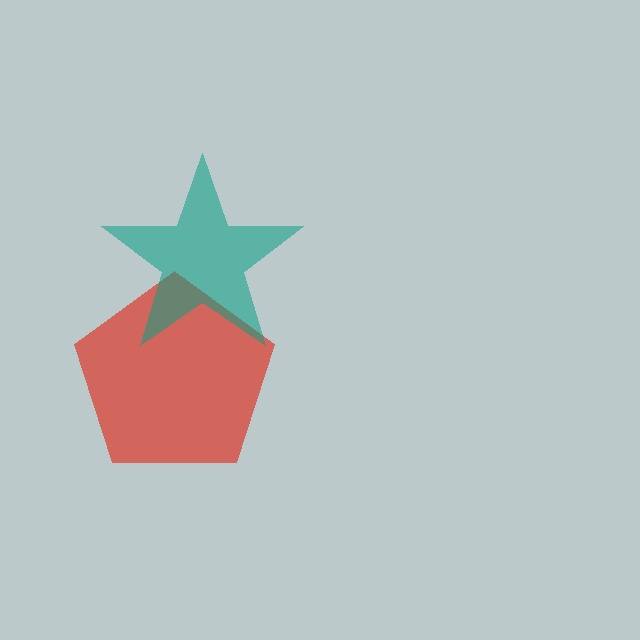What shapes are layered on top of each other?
The layered shapes are: a red pentagon, a teal star.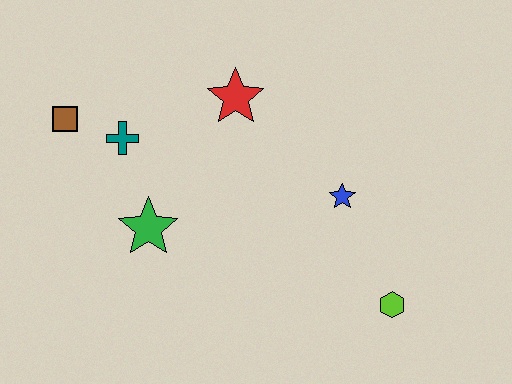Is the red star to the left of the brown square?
No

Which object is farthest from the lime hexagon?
The brown square is farthest from the lime hexagon.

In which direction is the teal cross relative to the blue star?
The teal cross is to the left of the blue star.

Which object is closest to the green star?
The teal cross is closest to the green star.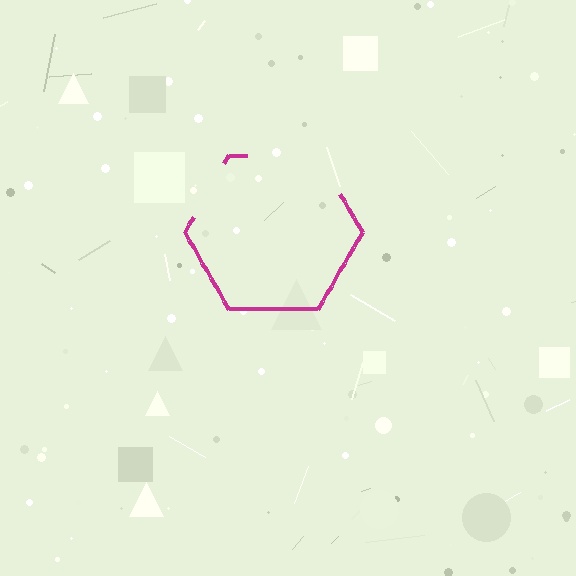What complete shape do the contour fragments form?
The contour fragments form a hexagon.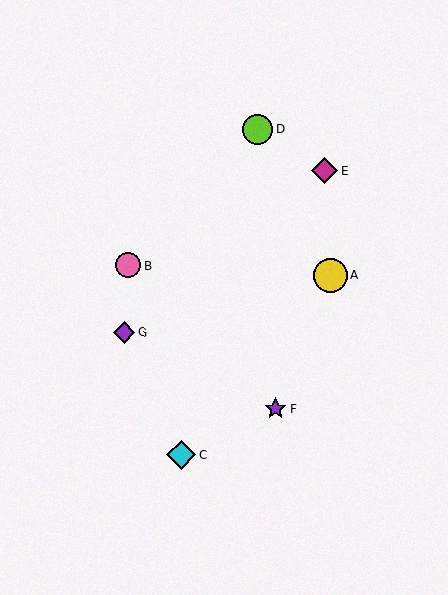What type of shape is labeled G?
Shape G is a purple diamond.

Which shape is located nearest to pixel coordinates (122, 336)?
The purple diamond (labeled G) at (124, 333) is nearest to that location.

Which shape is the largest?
The yellow circle (labeled A) is the largest.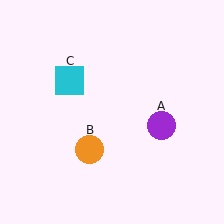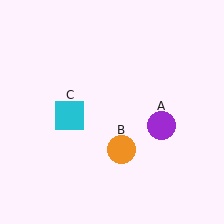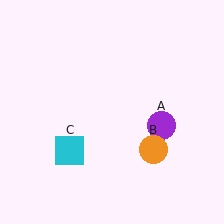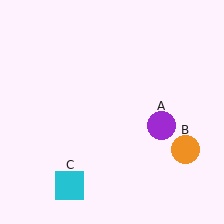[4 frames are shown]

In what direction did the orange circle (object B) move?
The orange circle (object B) moved right.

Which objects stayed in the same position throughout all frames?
Purple circle (object A) remained stationary.